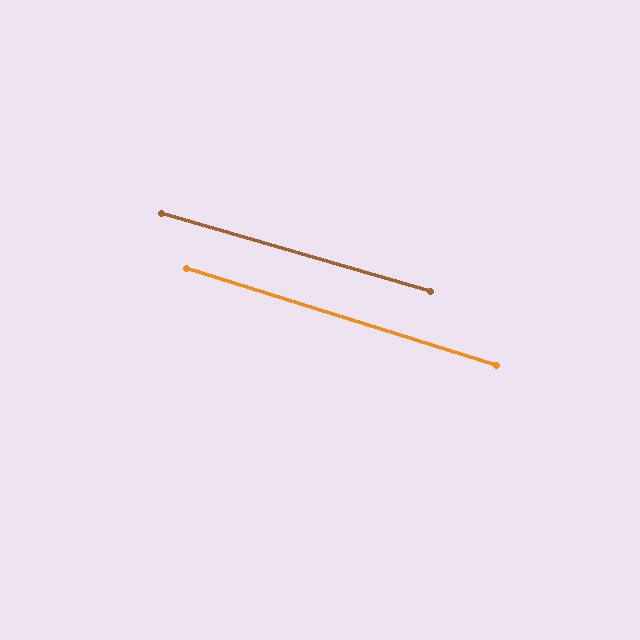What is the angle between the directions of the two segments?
Approximately 1 degree.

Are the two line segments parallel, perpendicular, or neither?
Parallel — their directions differ by only 1.1°.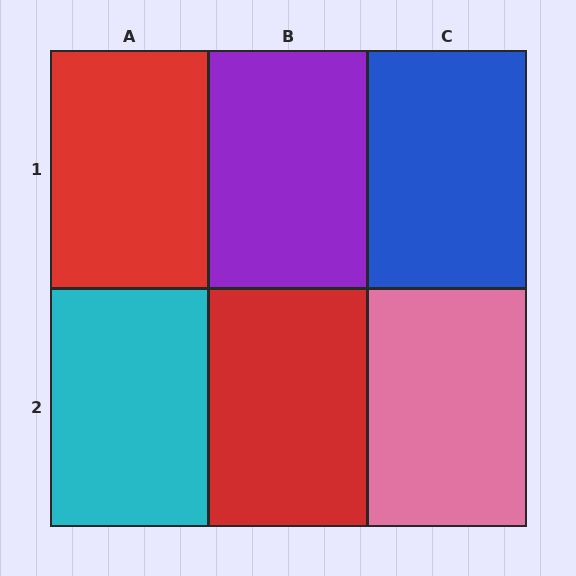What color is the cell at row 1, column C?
Blue.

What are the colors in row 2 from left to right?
Cyan, red, pink.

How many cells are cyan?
1 cell is cyan.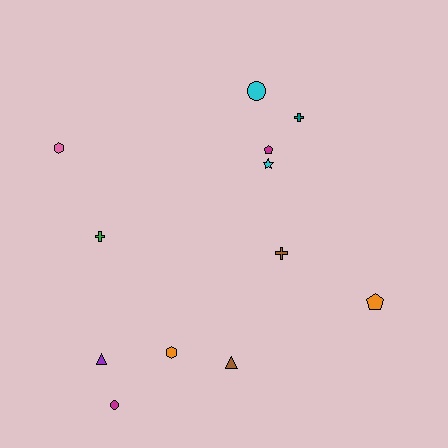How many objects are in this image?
There are 12 objects.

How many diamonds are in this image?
There are no diamonds.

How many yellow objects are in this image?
There are no yellow objects.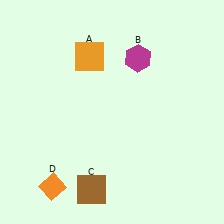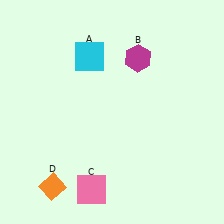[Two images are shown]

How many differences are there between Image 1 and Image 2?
There are 2 differences between the two images.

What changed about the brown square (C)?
In Image 1, C is brown. In Image 2, it changed to pink.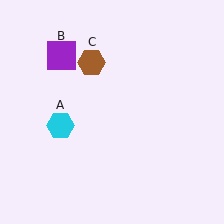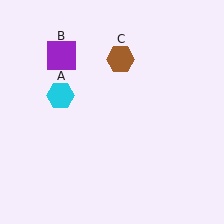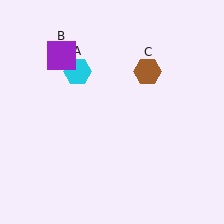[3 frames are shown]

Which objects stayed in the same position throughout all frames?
Purple square (object B) remained stationary.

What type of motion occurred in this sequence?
The cyan hexagon (object A), brown hexagon (object C) rotated clockwise around the center of the scene.